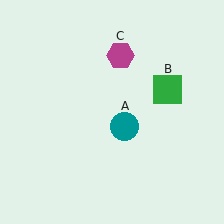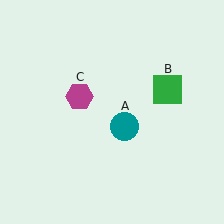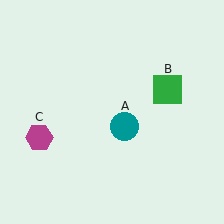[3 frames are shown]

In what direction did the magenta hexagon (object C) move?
The magenta hexagon (object C) moved down and to the left.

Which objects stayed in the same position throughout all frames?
Teal circle (object A) and green square (object B) remained stationary.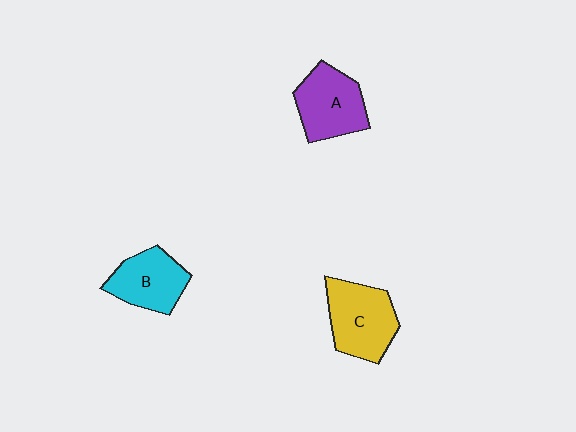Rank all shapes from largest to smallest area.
From largest to smallest: C (yellow), A (purple), B (cyan).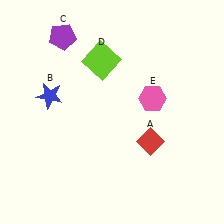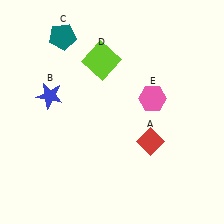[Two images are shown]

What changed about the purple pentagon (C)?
In Image 1, C is purple. In Image 2, it changed to teal.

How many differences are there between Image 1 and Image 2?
There is 1 difference between the two images.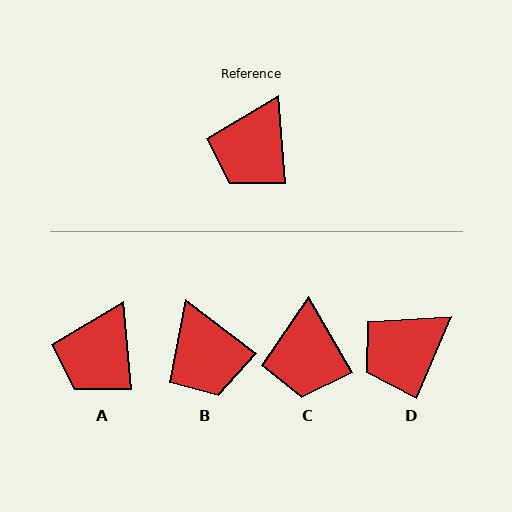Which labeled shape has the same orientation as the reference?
A.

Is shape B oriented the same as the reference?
No, it is off by about 48 degrees.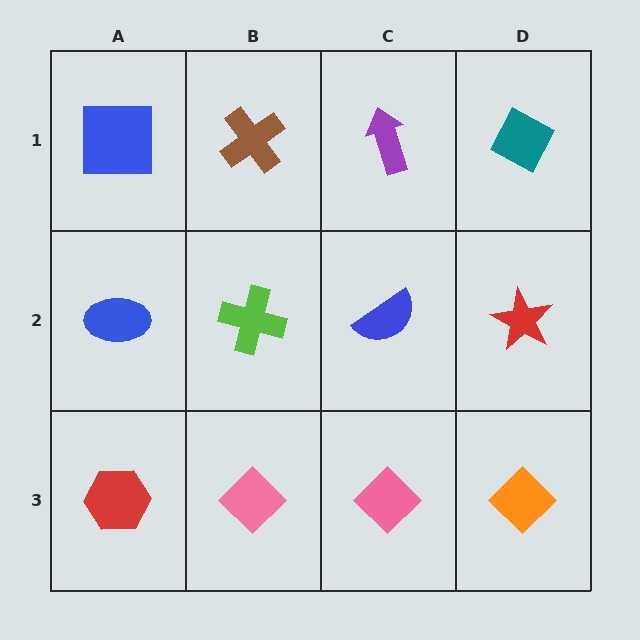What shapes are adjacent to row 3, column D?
A red star (row 2, column D), a pink diamond (row 3, column C).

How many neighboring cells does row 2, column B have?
4.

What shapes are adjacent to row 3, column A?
A blue ellipse (row 2, column A), a pink diamond (row 3, column B).